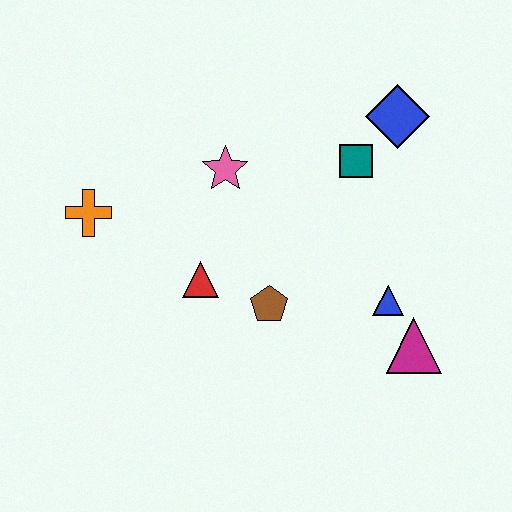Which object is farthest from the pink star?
The magenta triangle is farthest from the pink star.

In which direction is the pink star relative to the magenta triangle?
The pink star is to the left of the magenta triangle.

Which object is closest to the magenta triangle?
The blue triangle is closest to the magenta triangle.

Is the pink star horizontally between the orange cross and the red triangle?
No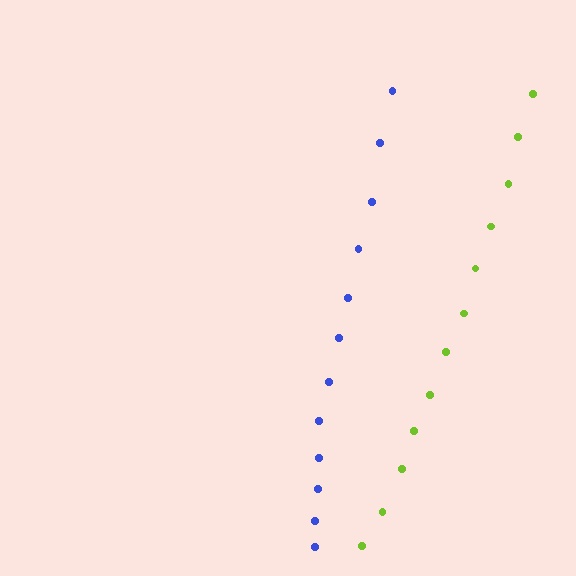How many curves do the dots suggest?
There are 2 distinct paths.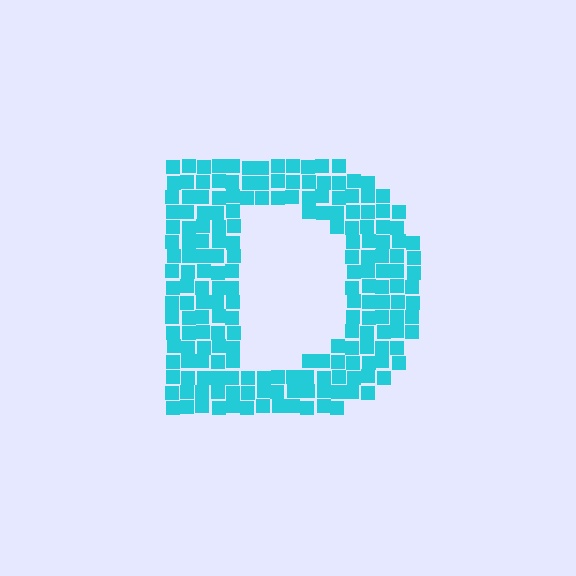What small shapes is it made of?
It is made of small squares.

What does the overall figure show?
The overall figure shows the letter D.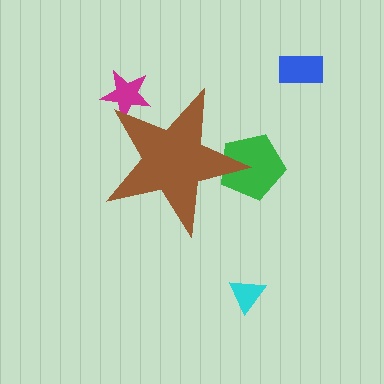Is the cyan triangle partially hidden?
No, the cyan triangle is fully visible.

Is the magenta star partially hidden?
Yes, the magenta star is partially hidden behind the brown star.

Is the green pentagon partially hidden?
Yes, the green pentagon is partially hidden behind the brown star.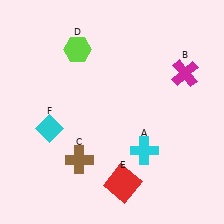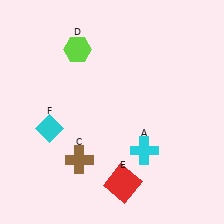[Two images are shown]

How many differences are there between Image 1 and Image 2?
There is 1 difference between the two images.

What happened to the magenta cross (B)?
The magenta cross (B) was removed in Image 2. It was in the top-right area of Image 1.